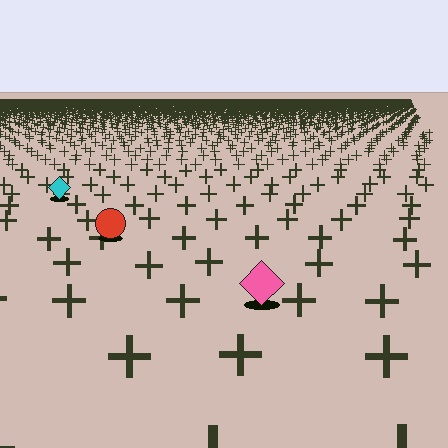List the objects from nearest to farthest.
From nearest to farthest: the pink diamond, the red circle, the cyan diamond.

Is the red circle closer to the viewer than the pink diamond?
No. The pink diamond is closer — you can tell from the texture gradient: the ground texture is coarser near it.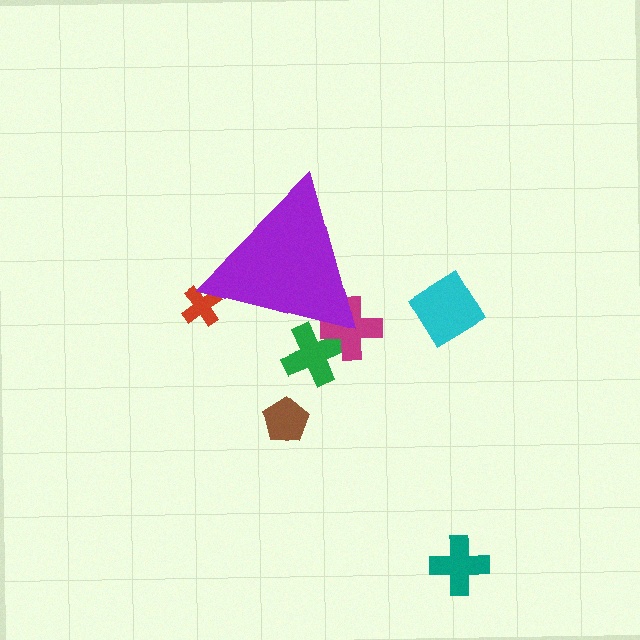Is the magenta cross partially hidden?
Yes, the magenta cross is partially hidden behind the purple triangle.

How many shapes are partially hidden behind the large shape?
3 shapes are partially hidden.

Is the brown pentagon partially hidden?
No, the brown pentagon is fully visible.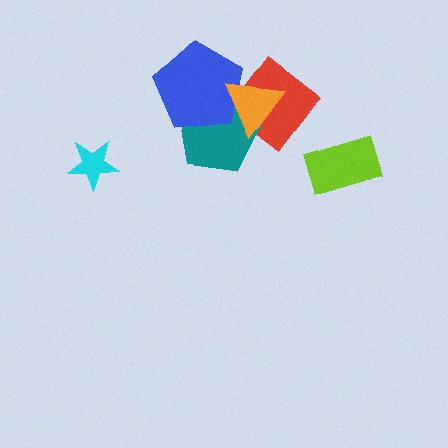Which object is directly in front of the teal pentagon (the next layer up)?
The blue pentagon is directly in front of the teal pentagon.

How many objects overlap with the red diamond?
2 objects overlap with the red diamond.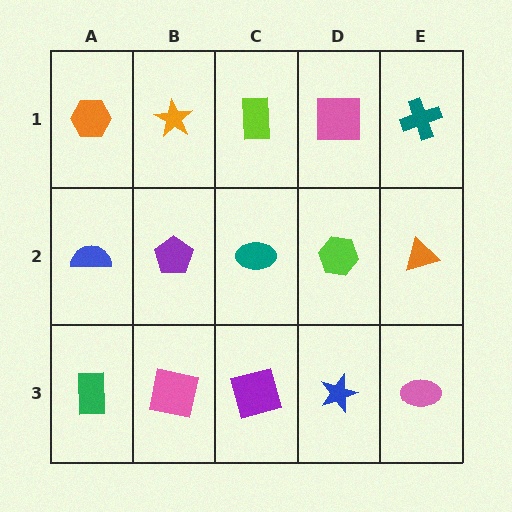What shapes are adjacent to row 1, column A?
A blue semicircle (row 2, column A), an orange star (row 1, column B).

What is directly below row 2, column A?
A green rectangle.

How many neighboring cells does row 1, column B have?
3.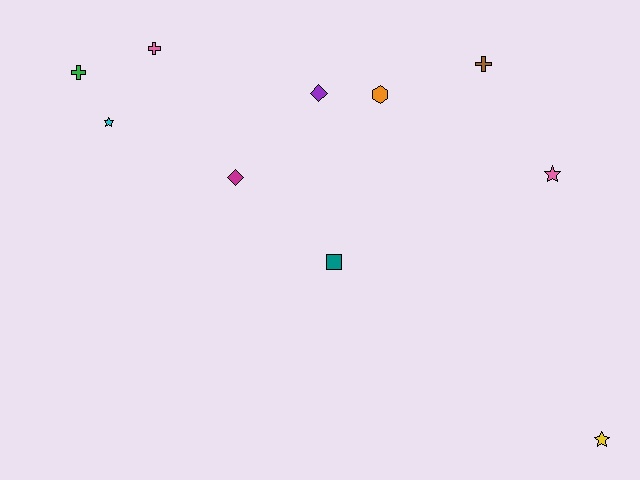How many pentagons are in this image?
There are no pentagons.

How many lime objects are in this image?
There are no lime objects.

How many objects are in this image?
There are 10 objects.